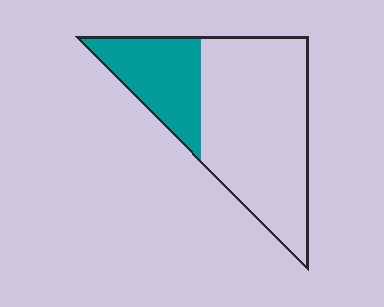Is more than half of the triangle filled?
No.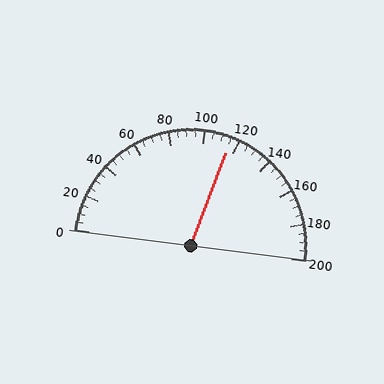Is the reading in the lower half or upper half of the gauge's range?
The reading is in the upper half of the range (0 to 200).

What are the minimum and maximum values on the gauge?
The gauge ranges from 0 to 200.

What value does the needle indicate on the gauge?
The needle indicates approximately 115.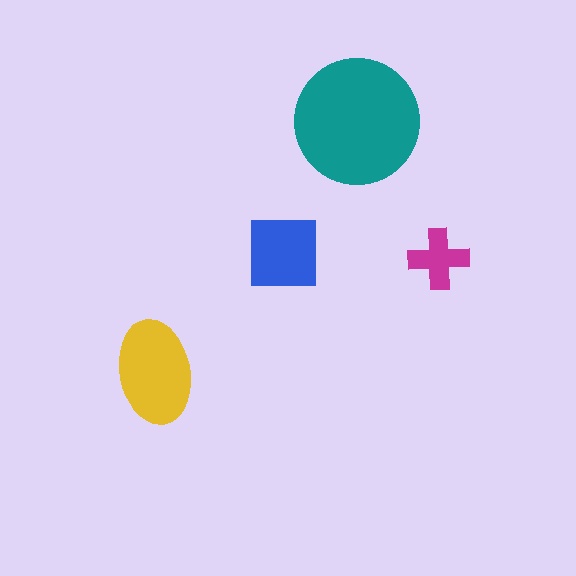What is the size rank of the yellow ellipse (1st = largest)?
2nd.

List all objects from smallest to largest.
The magenta cross, the blue square, the yellow ellipse, the teal circle.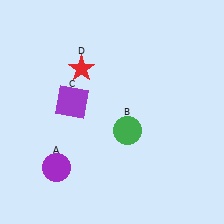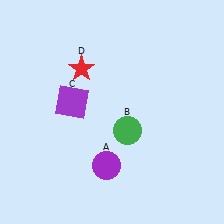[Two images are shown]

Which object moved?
The purple circle (A) moved right.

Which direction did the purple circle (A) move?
The purple circle (A) moved right.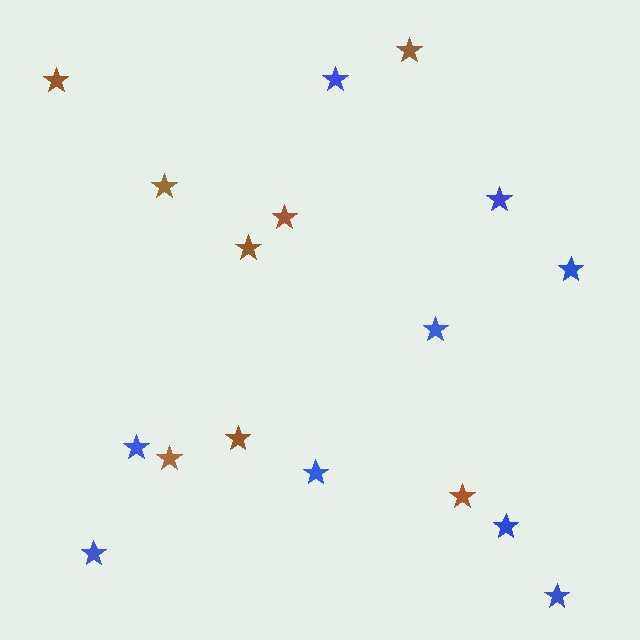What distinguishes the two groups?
There are 2 groups: one group of blue stars (9) and one group of brown stars (8).